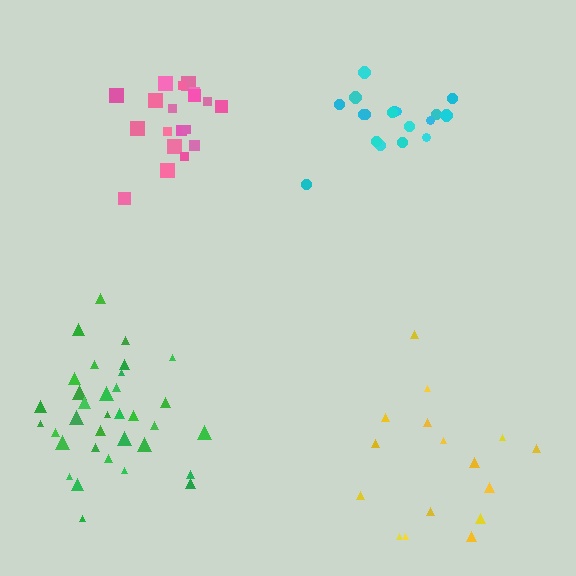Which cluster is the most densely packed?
Cyan.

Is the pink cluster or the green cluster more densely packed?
Pink.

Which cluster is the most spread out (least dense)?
Yellow.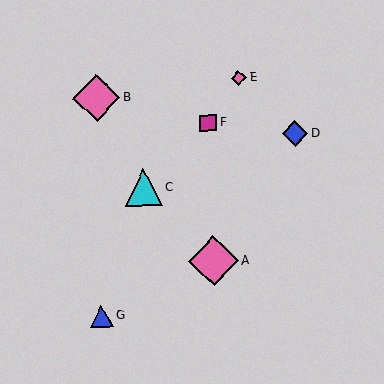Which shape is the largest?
The pink diamond (labeled A) is the largest.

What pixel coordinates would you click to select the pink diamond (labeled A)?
Click at (213, 261) to select the pink diamond A.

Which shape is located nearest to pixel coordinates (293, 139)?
The blue diamond (labeled D) at (295, 133) is nearest to that location.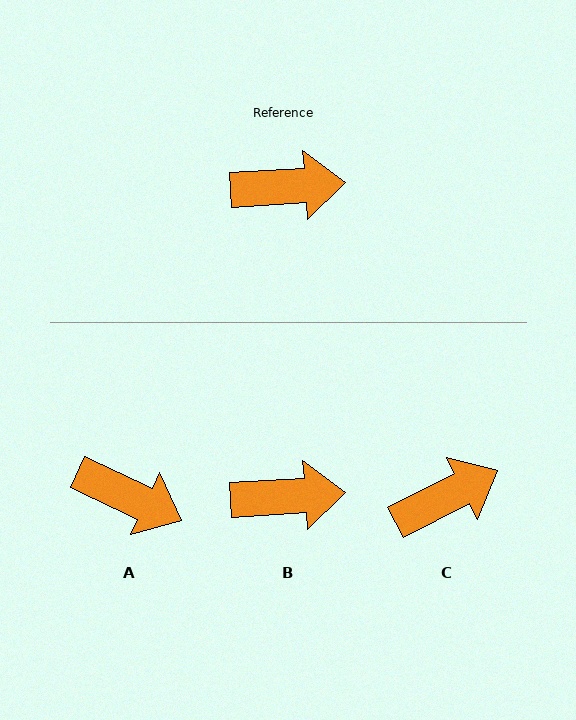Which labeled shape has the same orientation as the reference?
B.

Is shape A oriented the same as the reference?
No, it is off by about 29 degrees.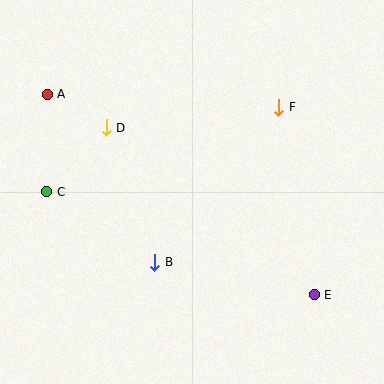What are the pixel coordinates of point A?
Point A is at (47, 94).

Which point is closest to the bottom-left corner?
Point B is closest to the bottom-left corner.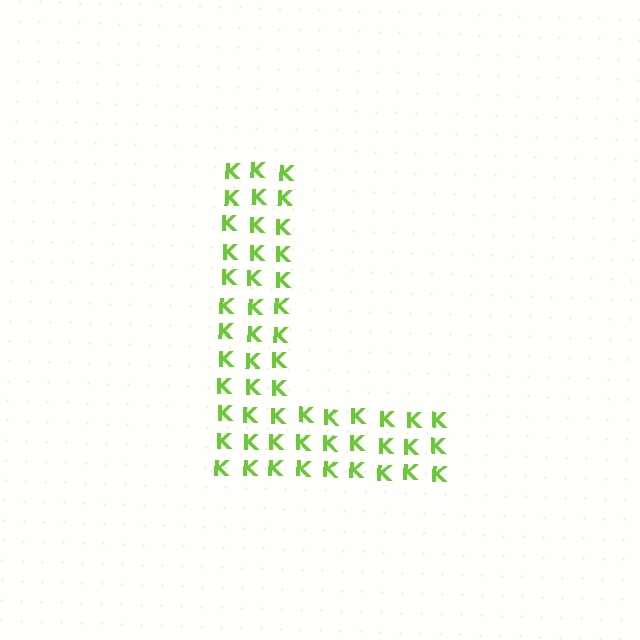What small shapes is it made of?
It is made of small letter K's.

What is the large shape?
The large shape is the letter L.